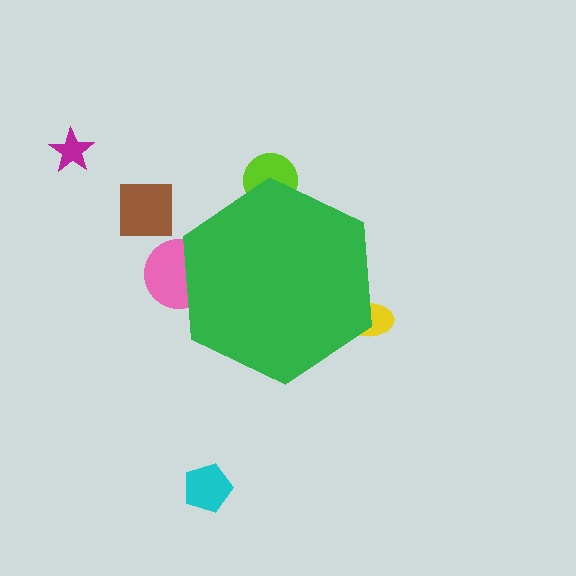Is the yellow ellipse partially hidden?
Yes, the yellow ellipse is partially hidden behind the green hexagon.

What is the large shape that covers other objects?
A green hexagon.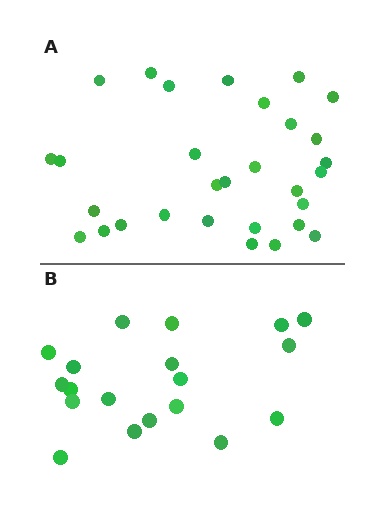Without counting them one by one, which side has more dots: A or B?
Region A (the top region) has more dots.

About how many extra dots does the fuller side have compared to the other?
Region A has roughly 12 or so more dots than region B.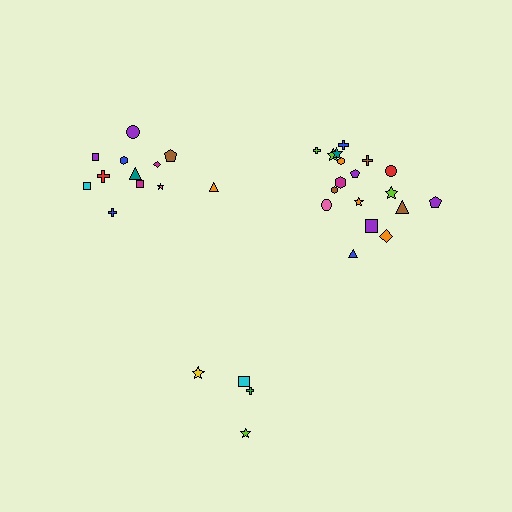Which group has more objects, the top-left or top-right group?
The top-right group.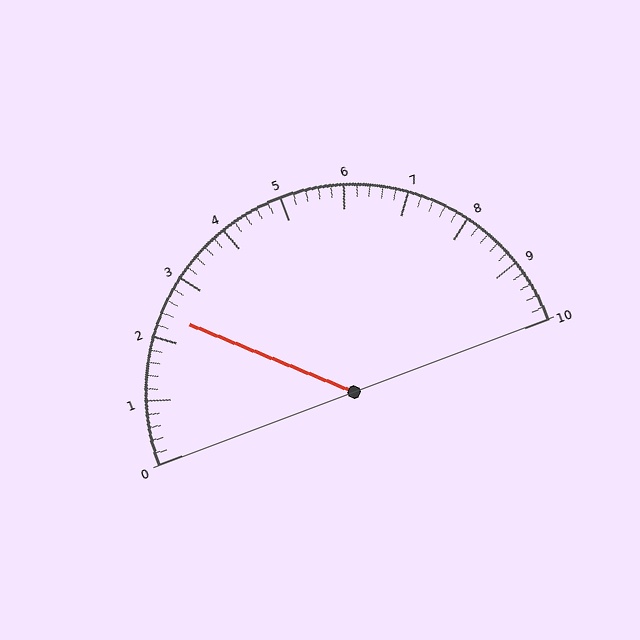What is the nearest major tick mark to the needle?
The nearest major tick mark is 2.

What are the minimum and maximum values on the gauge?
The gauge ranges from 0 to 10.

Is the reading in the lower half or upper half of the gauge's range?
The reading is in the lower half of the range (0 to 10).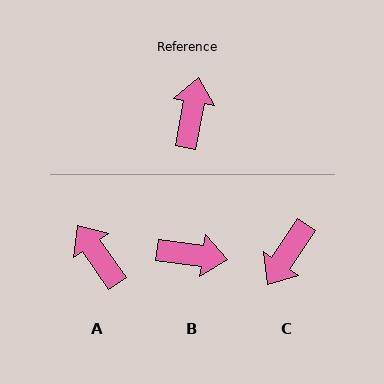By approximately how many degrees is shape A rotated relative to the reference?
Approximately 45 degrees counter-clockwise.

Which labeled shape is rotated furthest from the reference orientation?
C, about 157 degrees away.